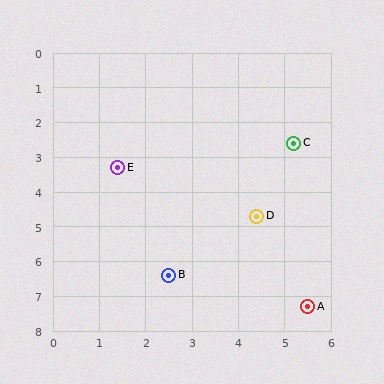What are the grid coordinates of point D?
Point D is at approximately (4.4, 4.7).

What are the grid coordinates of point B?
Point B is at approximately (2.5, 6.4).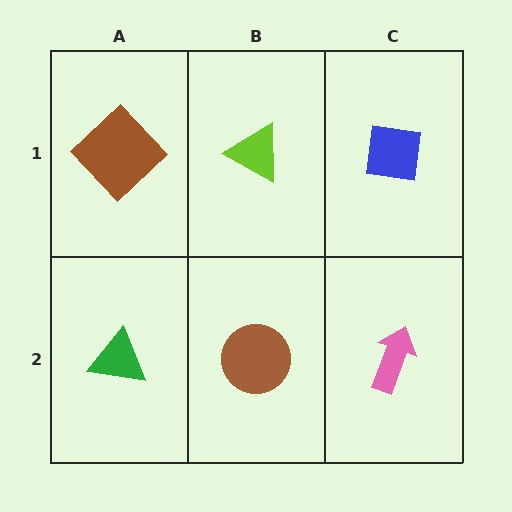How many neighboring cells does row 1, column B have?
3.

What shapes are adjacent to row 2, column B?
A lime triangle (row 1, column B), a green triangle (row 2, column A), a pink arrow (row 2, column C).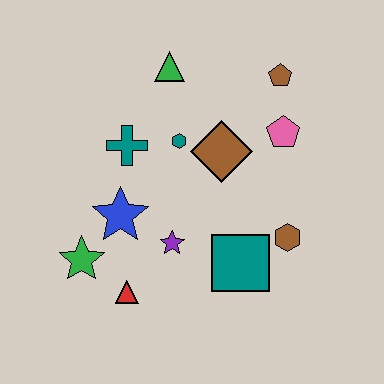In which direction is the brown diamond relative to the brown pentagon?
The brown diamond is below the brown pentagon.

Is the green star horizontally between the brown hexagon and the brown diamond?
No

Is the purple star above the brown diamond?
No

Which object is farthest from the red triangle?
The brown pentagon is farthest from the red triangle.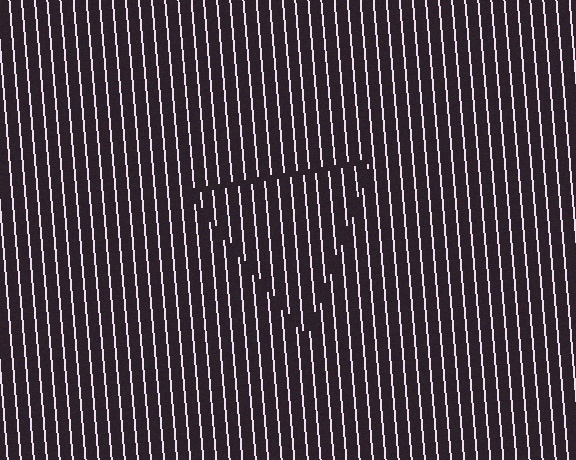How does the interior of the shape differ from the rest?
The interior of the shape contains the same grating, shifted by half a period — the contour is defined by the phase discontinuity where line-ends from the inner and outer gratings abut.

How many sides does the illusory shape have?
3 sides — the line-ends trace a triangle.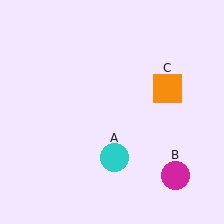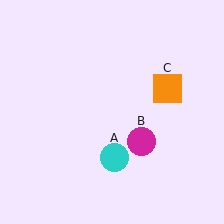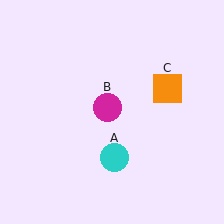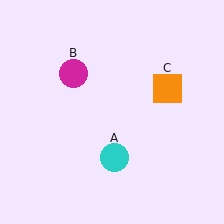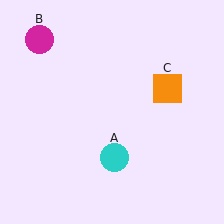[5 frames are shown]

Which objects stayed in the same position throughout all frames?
Cyan circle (object A) and orange square (object C) remained stationary.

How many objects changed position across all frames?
1 object changed position: magenta circle (object B).